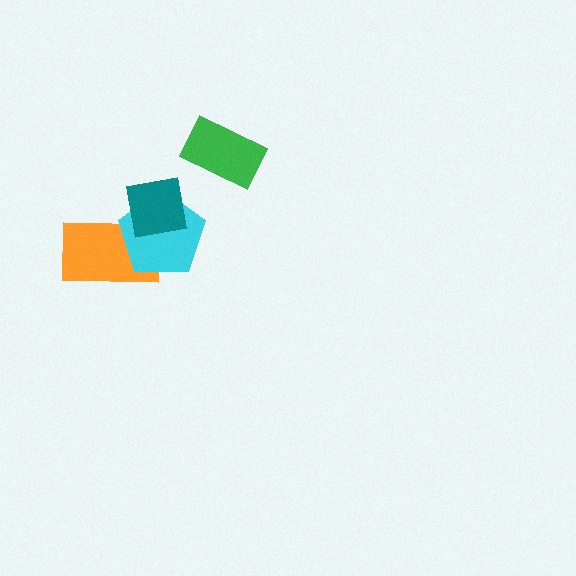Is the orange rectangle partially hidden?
Yes, it is partially covered by another shape.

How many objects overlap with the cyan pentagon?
2 objects overlap with the cyan pentagon.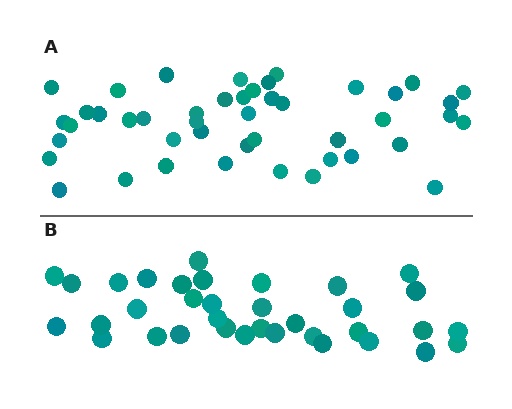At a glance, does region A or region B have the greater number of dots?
Region A (the top region) has more dots.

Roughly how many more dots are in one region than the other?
Region A has roughly 10 or so more dots than region B.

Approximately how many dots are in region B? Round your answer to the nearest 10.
About 40 dots. (The exact count is 35, which rounds to 40.)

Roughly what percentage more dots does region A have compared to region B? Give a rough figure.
About 30% more.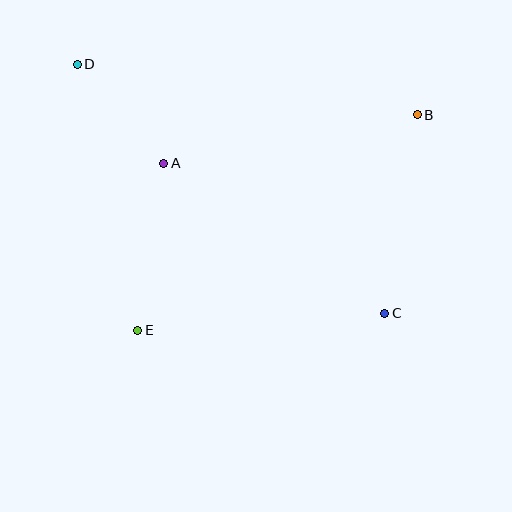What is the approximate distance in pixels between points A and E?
The distance between A and E is approximately 169 pixels.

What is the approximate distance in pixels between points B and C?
The distance between B and C is approximately 201 pixels.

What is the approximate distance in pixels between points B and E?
The distance between B and E is approximately 353 pixels.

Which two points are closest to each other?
Points A and D are closest to each other.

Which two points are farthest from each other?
Points C and D are farthest from each other.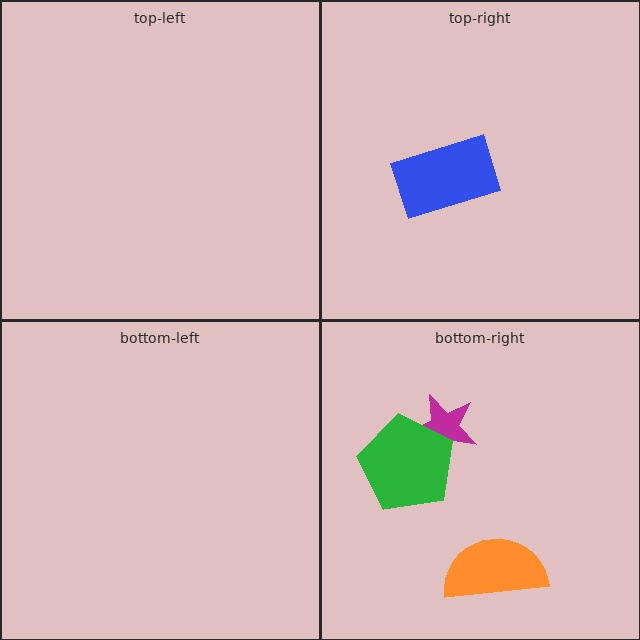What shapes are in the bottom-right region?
The magenta star, the green pentagon, the orange semicircle.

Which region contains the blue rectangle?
The top-right region.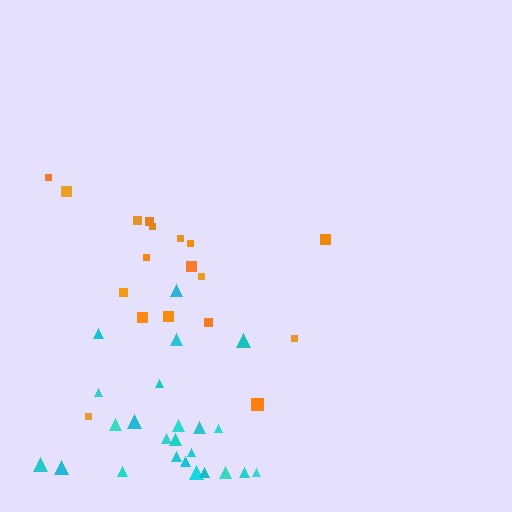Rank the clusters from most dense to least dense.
cyan, orange.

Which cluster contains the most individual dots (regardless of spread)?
Cyan (24).